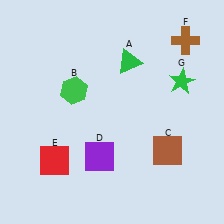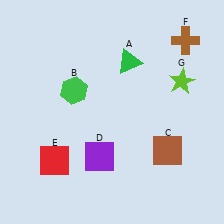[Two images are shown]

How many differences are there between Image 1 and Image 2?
There is 1 difference between the two images.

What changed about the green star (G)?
In Image 1, G is green. In Image 2, it changed to lime.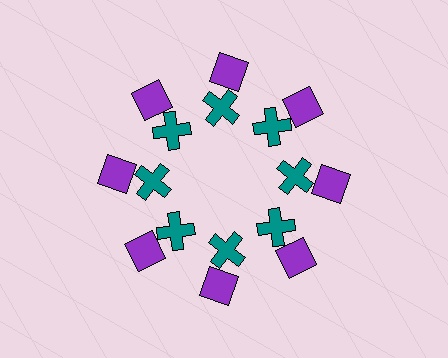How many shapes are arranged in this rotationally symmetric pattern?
There are 16 shapes, arranged in 8 groups of 2.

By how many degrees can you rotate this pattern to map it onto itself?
The pattern maps onto itself every 45 degrees of rotation.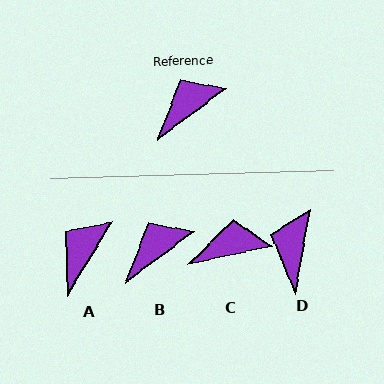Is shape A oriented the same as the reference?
No, it is off by about 23 degrees.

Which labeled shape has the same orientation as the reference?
B.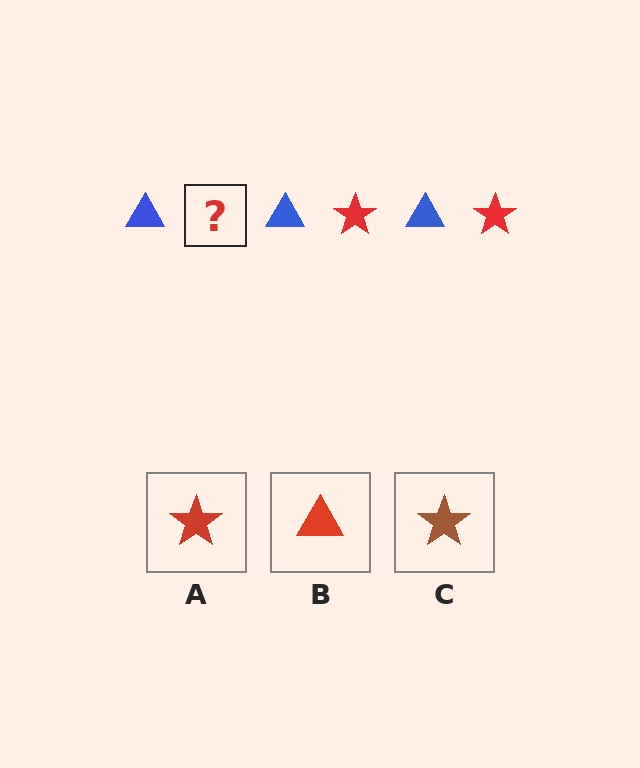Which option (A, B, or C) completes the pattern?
A.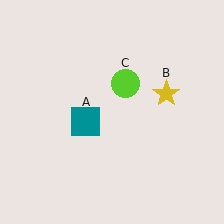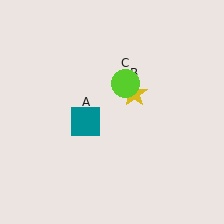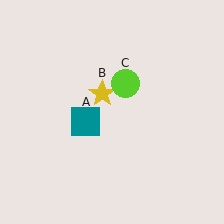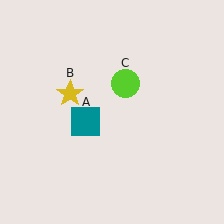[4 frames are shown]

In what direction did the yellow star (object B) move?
The yellow star (object B) moved left.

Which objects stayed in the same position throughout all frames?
Teal square (object A) and lime circle (object C) remained stationary.